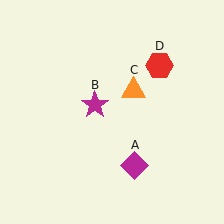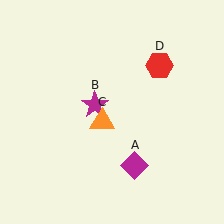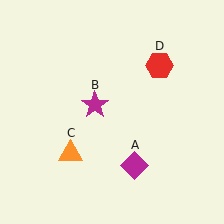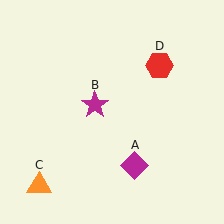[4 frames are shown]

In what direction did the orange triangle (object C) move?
The orange triangle (object C) moved down and to the left.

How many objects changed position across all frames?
1 object changed position: orange triangle (object C).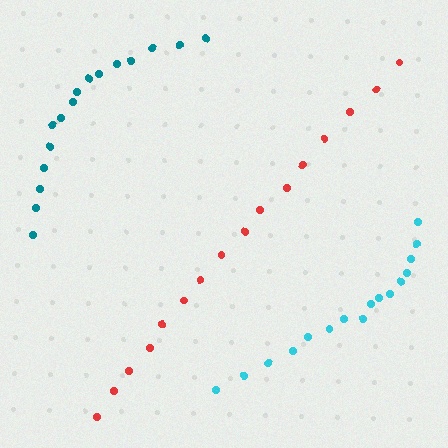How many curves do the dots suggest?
There are 3 distinct paths.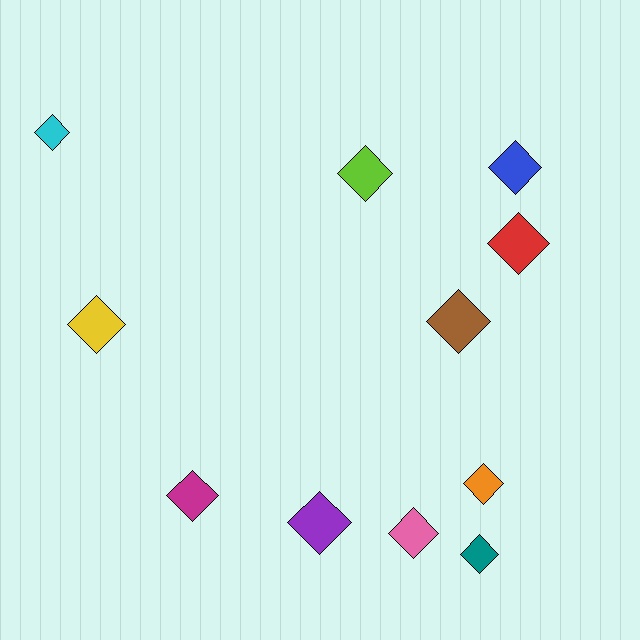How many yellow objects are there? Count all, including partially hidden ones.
There is 1 yellow object.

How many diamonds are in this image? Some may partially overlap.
There are 11 diamonds.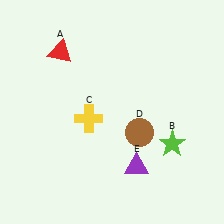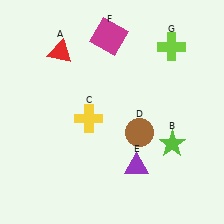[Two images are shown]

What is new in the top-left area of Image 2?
A magenta square (F) was added in the top-left area of Image 2.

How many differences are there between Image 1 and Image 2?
There are 2 differences between the two images.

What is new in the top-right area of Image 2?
A lime cross (G) was added in the top-right area of Image 2.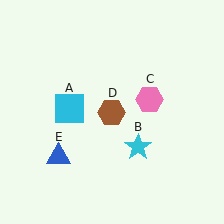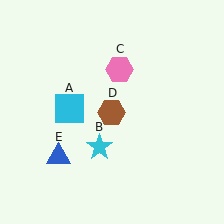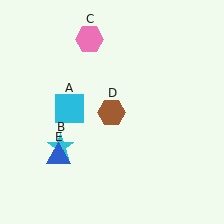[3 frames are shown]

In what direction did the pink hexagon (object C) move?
The pink hexagon (object C) moved up and to the left.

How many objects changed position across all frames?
2 objects changed position: cyan star (object B), pink hexagon (object C).